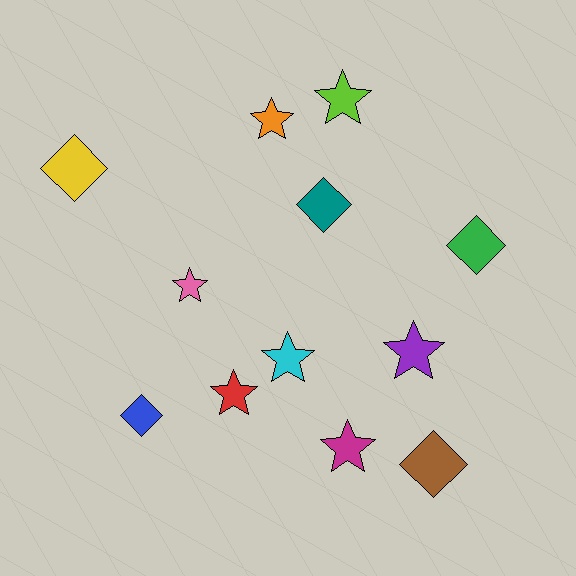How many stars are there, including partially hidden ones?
There are 7 stars.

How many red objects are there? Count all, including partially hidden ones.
There is 1 red object.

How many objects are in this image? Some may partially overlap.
There are 12 objects.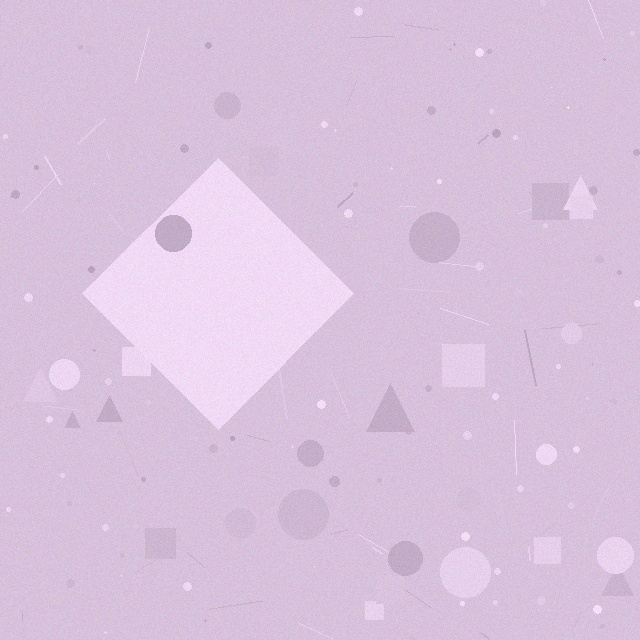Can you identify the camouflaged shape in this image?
The camouflaged shape is a diamond.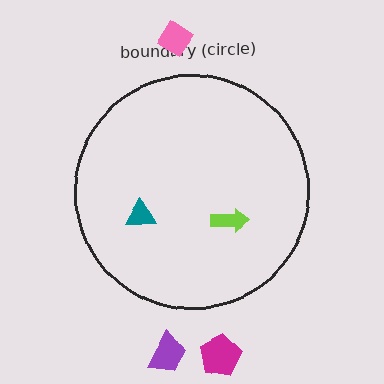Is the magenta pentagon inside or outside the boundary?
Outside.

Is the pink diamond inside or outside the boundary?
Outside.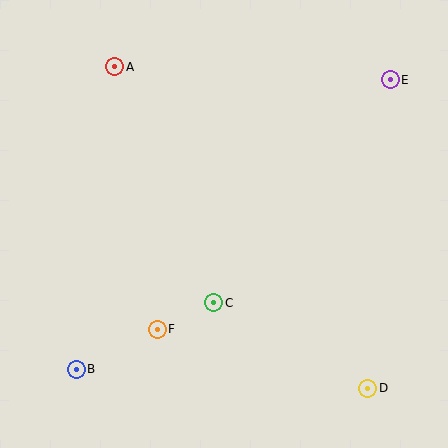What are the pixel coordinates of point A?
Point A is at (115, 67).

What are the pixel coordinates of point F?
Point F is at (157, 329).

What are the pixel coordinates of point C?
Point C is at (214, 303).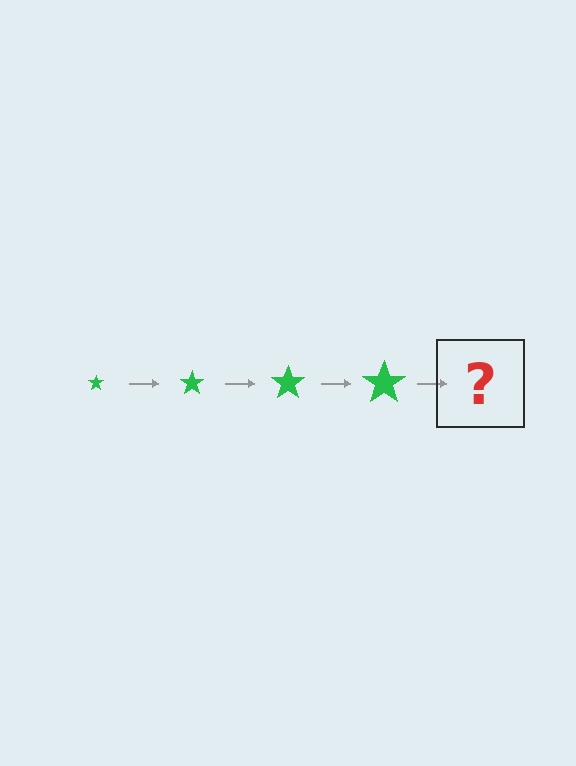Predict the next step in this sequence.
The next step is a green star, larger than the previous one.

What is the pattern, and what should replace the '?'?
The pattern is that the star gets progressively larger each step. The '?' should be a green star, larger than the previous one.